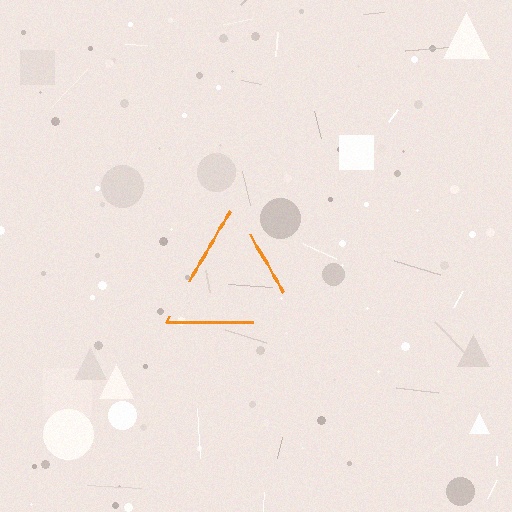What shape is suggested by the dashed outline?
The dashed outline suggests a triangle.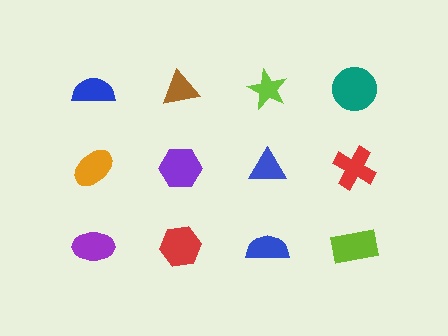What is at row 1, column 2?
A brown triangle.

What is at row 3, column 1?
A purple ellipse.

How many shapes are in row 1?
4 shapes.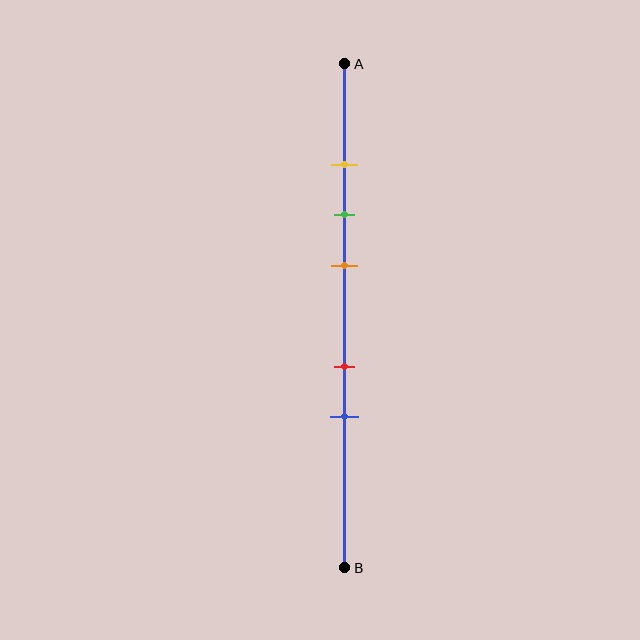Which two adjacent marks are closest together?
The yellow and green marks are the closest adjacent pair.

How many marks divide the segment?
There are 5 marks dividing the segment.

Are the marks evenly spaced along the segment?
No, the marks are not evenly spaced.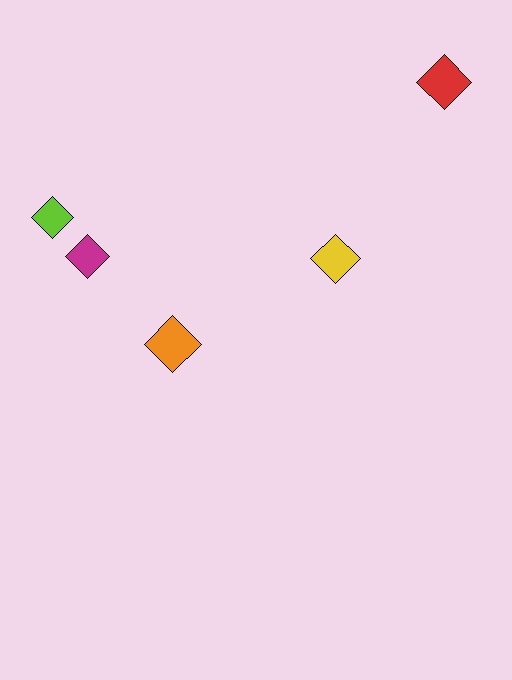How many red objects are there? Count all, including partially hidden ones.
There is 1 red object.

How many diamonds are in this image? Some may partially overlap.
There are 5 diamonds.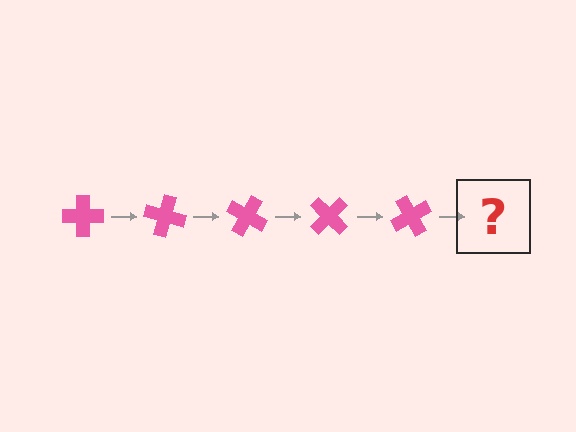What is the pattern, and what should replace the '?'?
The pattern is that the cross rotates 15 degrees each step. The '?' should be a pink cross rotated 75 degrees.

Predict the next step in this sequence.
The next step is a pink cross rotated 75 degrees.